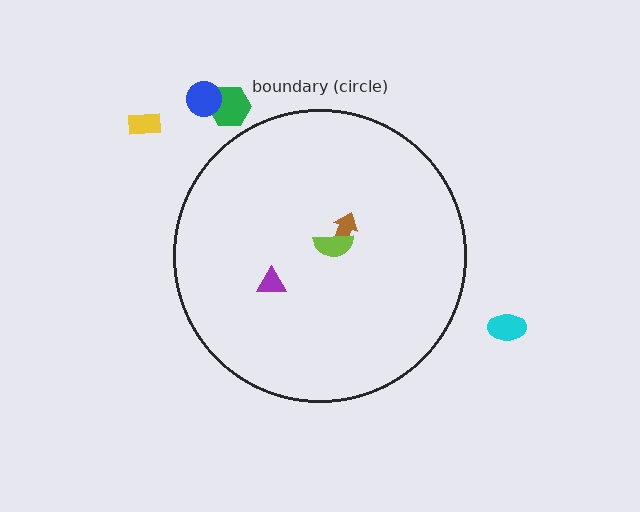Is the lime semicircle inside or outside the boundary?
Inside.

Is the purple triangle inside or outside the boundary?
Inside.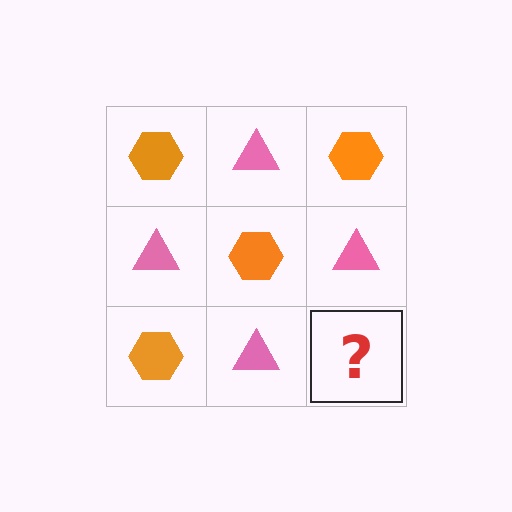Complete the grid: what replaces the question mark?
The question mark should be replaced with an orange hexagon.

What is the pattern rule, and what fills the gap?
The rule is that it alternates orange hexagon and pink triangle in a checkerboard pattern. The gap should be filled with an orange hexagon.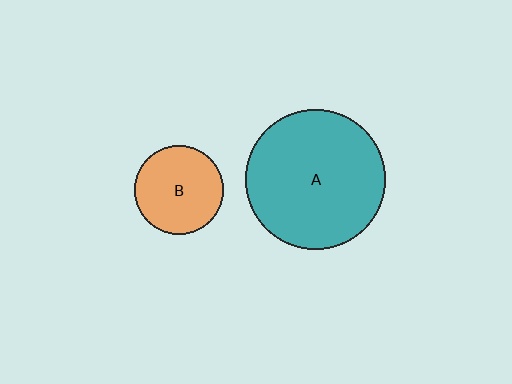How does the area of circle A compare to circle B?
Approximately 2.5 times.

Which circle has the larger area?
Circle A (teal).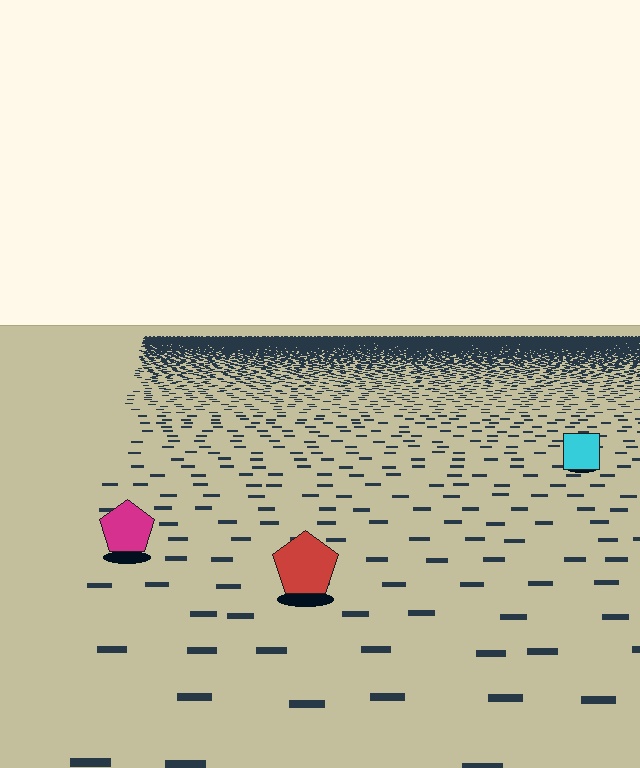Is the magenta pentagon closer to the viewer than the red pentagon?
No. The red pentagon is closer — you can tell from the texture gradient: the ground texture is coarser near it.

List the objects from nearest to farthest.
From nearest to farthest: the red pentagon, the magenta pentagon, the cyan square.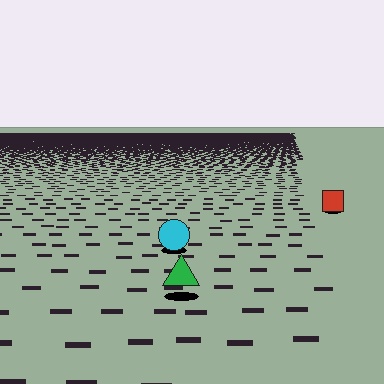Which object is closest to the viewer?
The green triangle is closest. The texture marks near it are larger and more spread out.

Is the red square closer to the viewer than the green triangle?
No. The green triangle is closer — you can tell from the texture gradient: the ground texture is coarser near it.